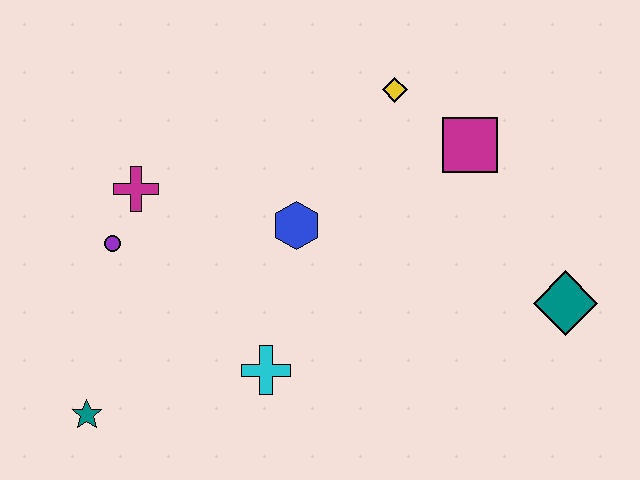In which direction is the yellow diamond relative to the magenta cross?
The yellow diamond is to the right of the magenta cross.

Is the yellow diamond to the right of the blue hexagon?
Yes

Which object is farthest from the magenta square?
The teal star is farthest from the magenta square.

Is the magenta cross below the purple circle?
No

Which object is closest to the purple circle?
The magenta cross is closest to the purple circle.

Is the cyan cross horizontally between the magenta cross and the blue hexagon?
Yes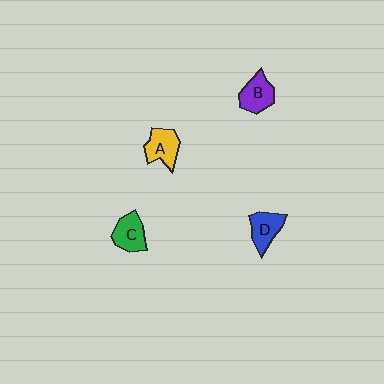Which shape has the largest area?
Shape A (yellow).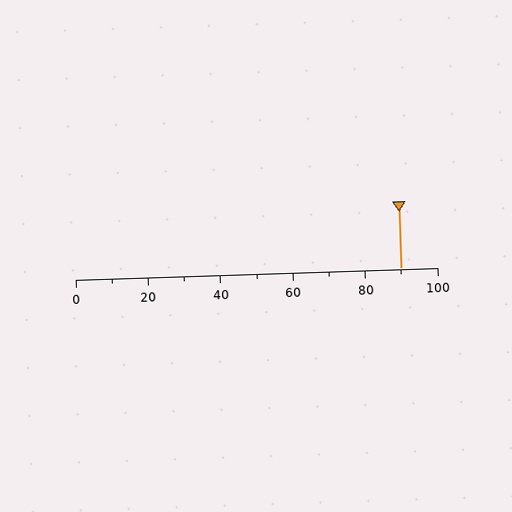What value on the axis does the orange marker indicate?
The marker indicates approximately 90.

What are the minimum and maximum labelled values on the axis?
The axis runs from 0 to 100.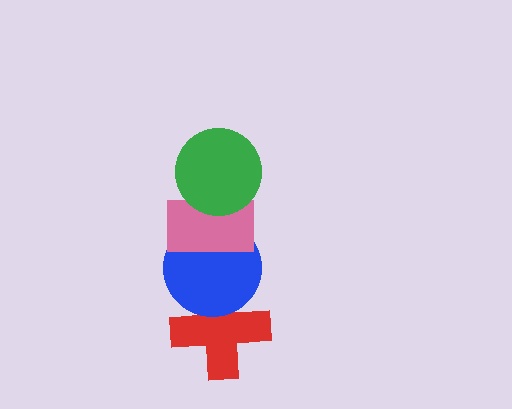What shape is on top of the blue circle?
The pink rectangle is on top of the blue circle.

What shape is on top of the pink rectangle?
The green circle is on top of the pink rectangle.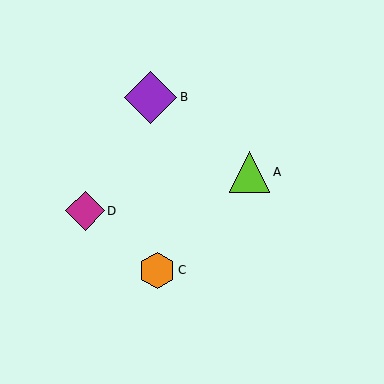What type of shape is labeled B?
Shape B is a purple diamond.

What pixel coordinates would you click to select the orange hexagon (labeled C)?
Click at (157, 270) to select the orange hexagon C.